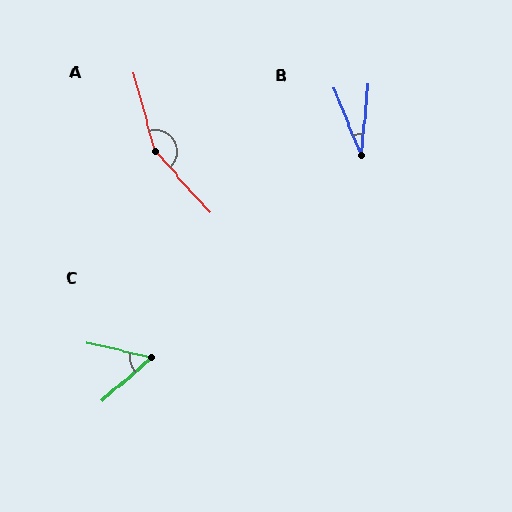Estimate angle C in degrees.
Approximately 55 degrees.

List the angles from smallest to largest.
B (27°), C (55°), A (153°).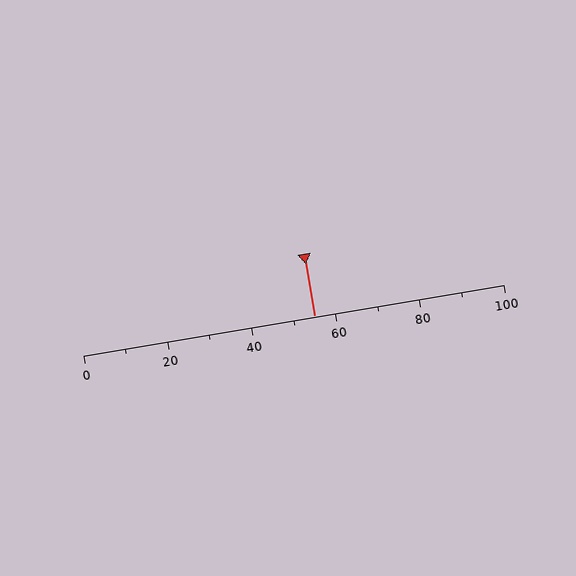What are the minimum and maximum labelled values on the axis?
The axis runs from 0 to 100.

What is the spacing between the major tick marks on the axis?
The major ticks are spaced 20 apart.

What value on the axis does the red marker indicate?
The marker indicates approximately 55.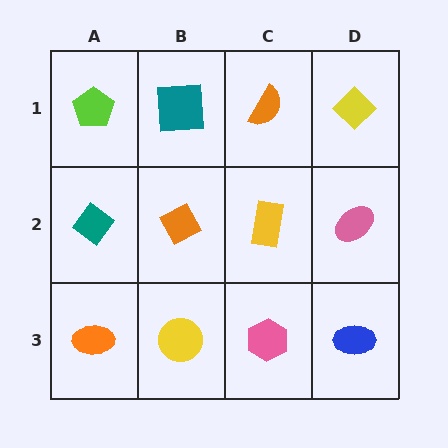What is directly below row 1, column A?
A teal diamond.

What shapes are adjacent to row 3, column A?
A teal diamond (row 2, column A), a yellow circle (row 3, column B).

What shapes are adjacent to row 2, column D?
A yellow diamond (row 1, column D), a blue ellipse (row 3, column D), a yellow rectangle (row 2, column C).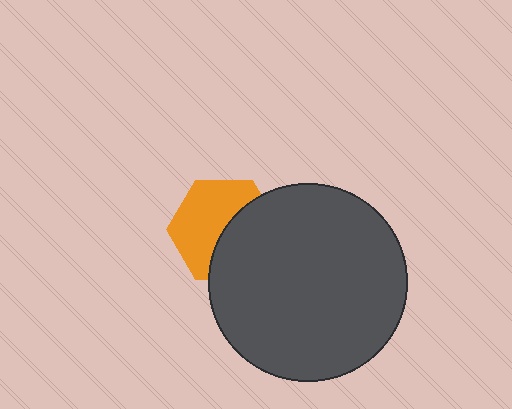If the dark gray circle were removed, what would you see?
You would see the complete orange hexagon.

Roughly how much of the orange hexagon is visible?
About half of it is visible (roughly 56%).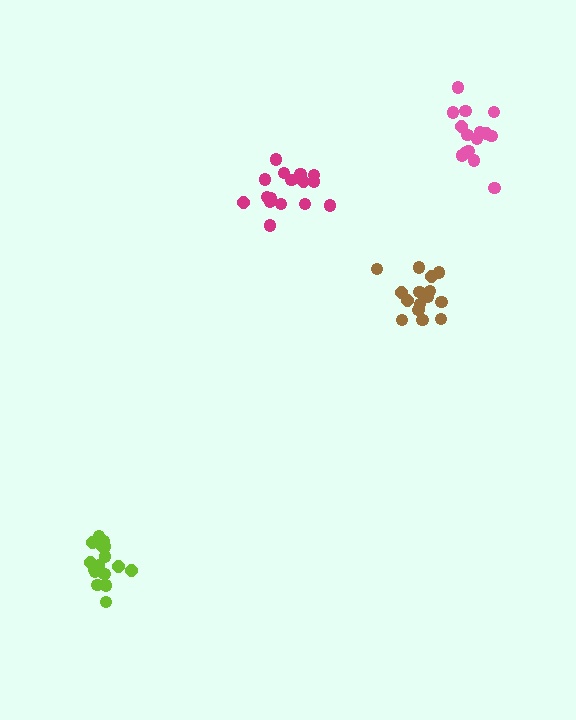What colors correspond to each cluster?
The clusters are colored: lime, pink, magenta, brown.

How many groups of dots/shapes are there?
There are 4 groups.